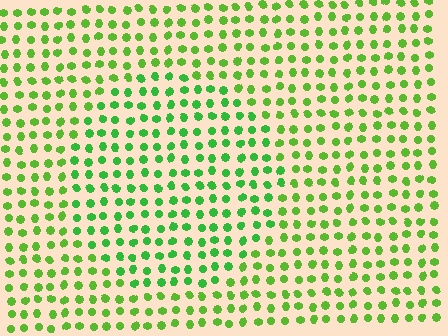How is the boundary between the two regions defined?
The boundary is defined purely by a slight shift in hue (about 23 degrees). Spacing, size, and orientation are identical on both sides.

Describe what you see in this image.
The image is filled with small lime elements in a uniform arrangement. A circle-shaped region is visible where the elements are tinted to a slightly different hue, forming a subtle color boundary.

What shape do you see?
I see a circle.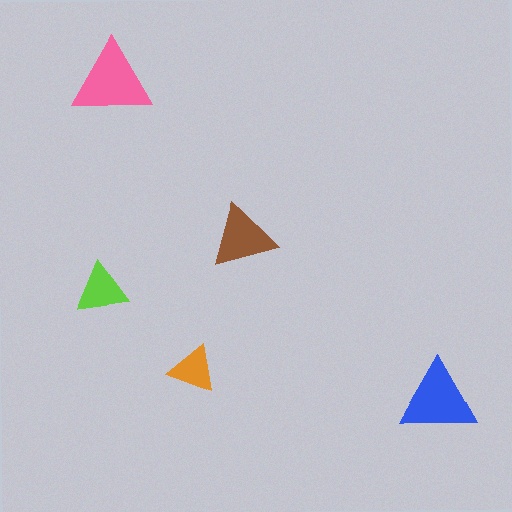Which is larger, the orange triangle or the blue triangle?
The blue one.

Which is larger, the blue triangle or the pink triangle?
The pink one.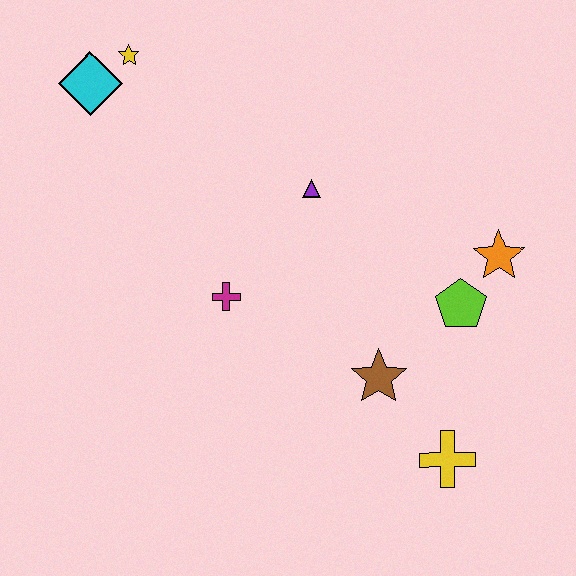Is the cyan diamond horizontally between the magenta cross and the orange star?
No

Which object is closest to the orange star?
The lime pentagon is closest to the orange star.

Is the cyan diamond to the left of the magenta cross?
Yes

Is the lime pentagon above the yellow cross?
Yes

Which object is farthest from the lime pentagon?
The cyan diamond is farthest from the lime pentagon.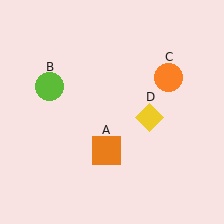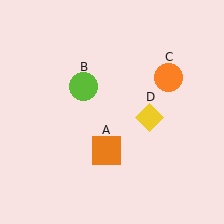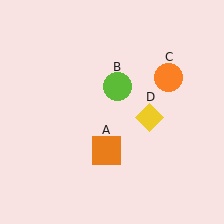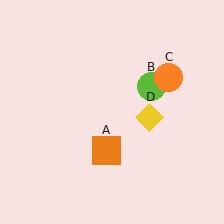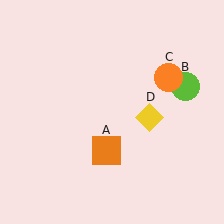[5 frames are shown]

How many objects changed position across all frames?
1 object changed position: lime circle (object B).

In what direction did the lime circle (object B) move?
The lime circle (object B) moved right.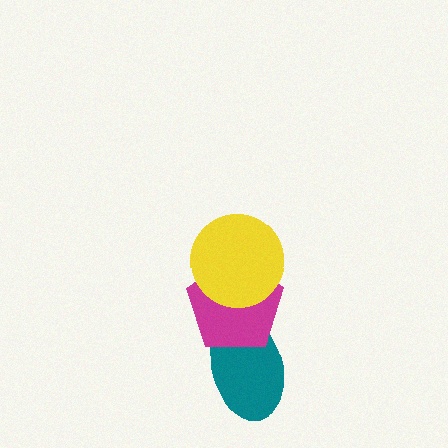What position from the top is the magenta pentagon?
The magenta pentagon is 2nd from the top.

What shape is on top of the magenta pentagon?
The yellow circle is on top of the magenta pentagon.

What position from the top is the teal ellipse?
The teal ellipse is 3rd from the top.